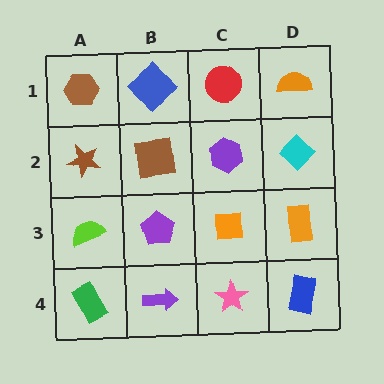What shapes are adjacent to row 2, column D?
An orange semicircle (row 1, column D), an orange rectangle (row 3, column D), a purple hexagon (row 2, column C).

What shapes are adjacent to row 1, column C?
A purple hexagon (row 2, column C), a blue diamond (row 1, column B), an orange semicircle (row 1, column D).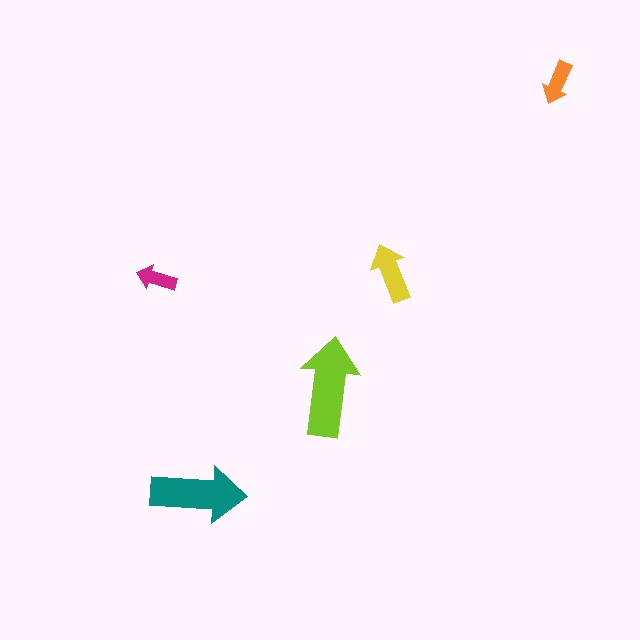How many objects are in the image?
There are 5 objects in the image.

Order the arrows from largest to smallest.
the lime one, the teal one, the yellow one, the orange one, the magenta one.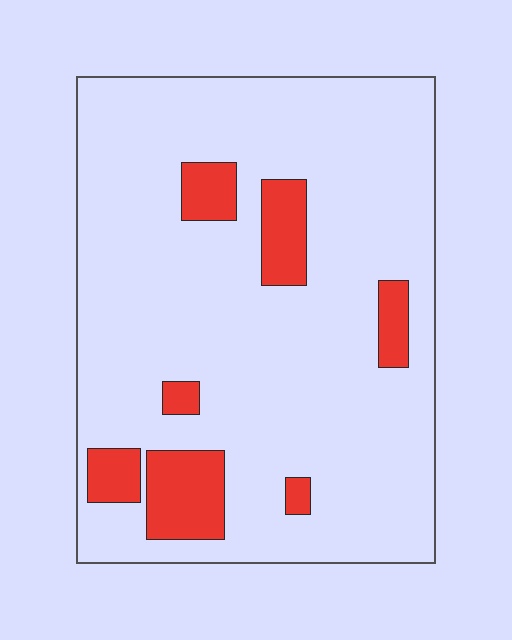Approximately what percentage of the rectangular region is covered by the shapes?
Approximately 15%.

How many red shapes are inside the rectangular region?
7.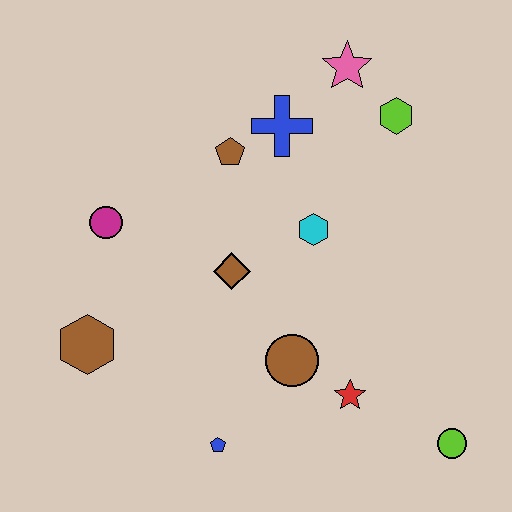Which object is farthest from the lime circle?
The magenta circle is farthest from the lime circle.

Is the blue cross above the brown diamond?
Yes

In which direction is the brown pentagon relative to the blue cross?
The brown pentagon is to the left of the blue cross.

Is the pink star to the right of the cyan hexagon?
Yes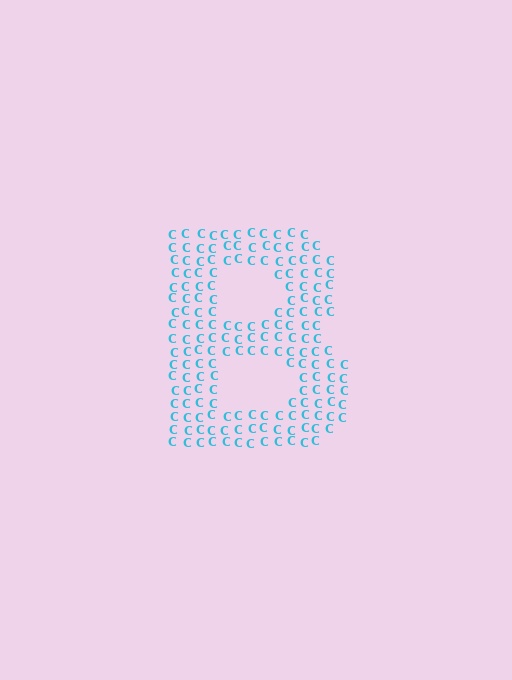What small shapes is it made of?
It is made of small letter C's.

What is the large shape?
The large shape is the letter B.